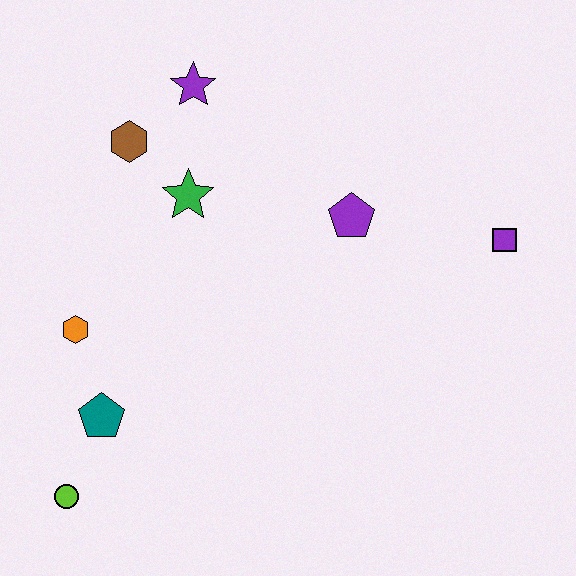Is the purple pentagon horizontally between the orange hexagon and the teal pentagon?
No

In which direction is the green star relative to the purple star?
The green star is below the purple star.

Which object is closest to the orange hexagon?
The teal pentagon is closest to the orange hexagon.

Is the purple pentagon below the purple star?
Yes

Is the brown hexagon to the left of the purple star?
Yes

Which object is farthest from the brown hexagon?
The purple square is farthest from the brown hexagon.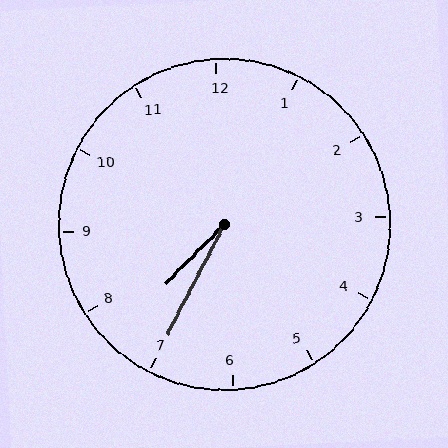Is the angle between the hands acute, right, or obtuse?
It is acute.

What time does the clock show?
7:35.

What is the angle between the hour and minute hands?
Approximately 18 degrees.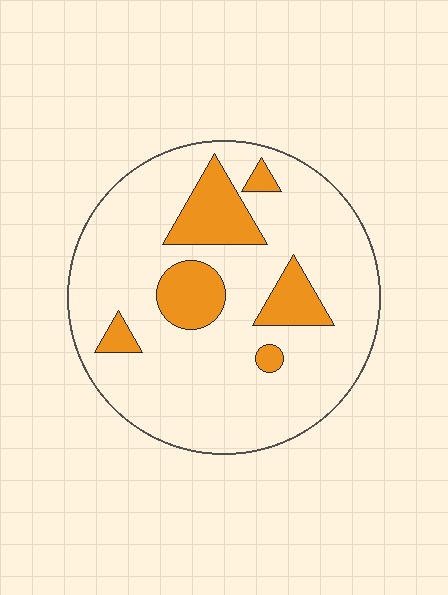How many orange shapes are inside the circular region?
6.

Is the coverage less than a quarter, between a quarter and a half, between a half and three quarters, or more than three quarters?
Less than a quarter.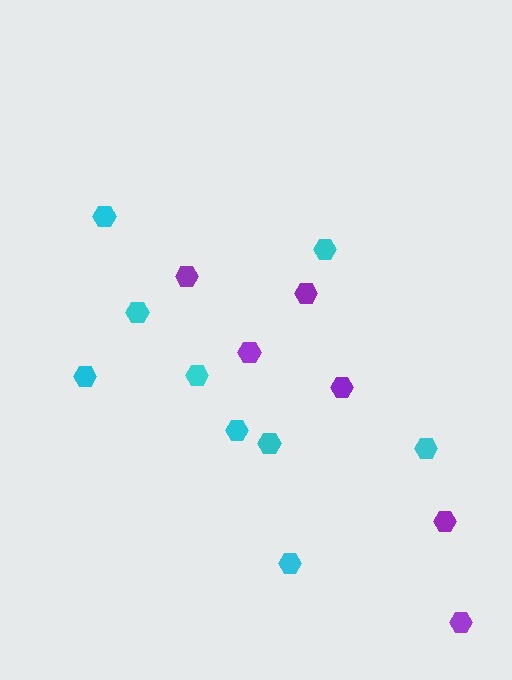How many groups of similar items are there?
There are 2 groups: one group of cyan hexagons (9) and one group of purple hexagons (6).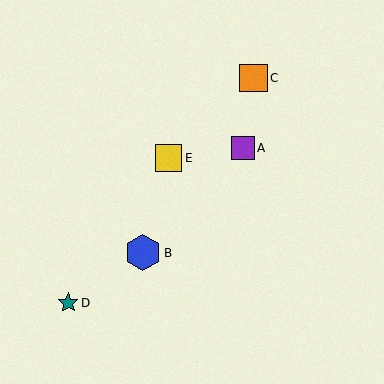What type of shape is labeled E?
Shape E is a yellow square.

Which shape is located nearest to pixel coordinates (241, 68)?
The orange square (labeled C) at (254, 78) is nearest to that location.